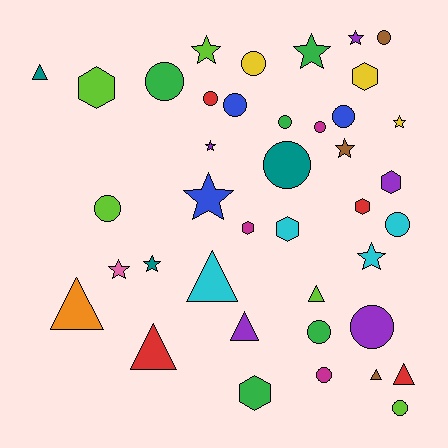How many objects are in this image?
There are 40 objects.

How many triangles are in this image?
There are 8 triangles.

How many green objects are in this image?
There are 5 green objects.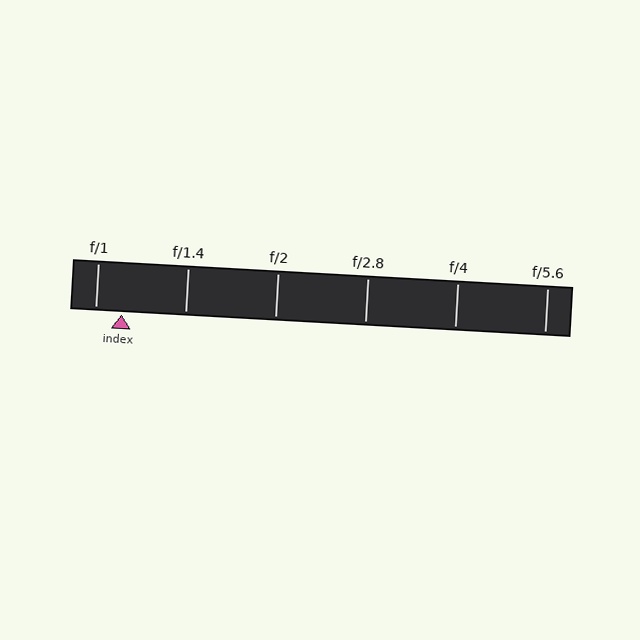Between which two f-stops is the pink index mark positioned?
The index mark is between f/1 and f/1.4.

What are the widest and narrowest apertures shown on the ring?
The widest aperture shown is f/1 and the narrowest is f/5.6.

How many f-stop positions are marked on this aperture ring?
There are 6 f-stop positions marked.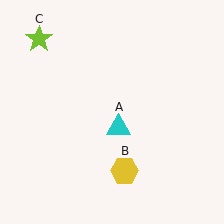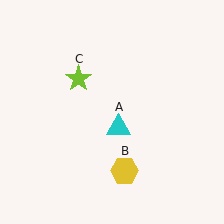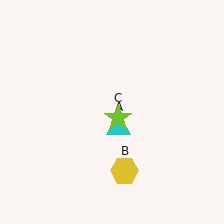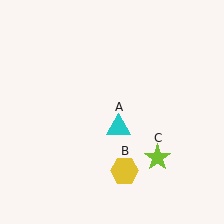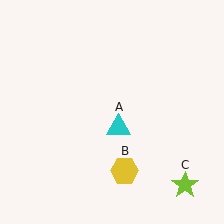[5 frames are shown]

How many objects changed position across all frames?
1 object changed position: lime star (object C).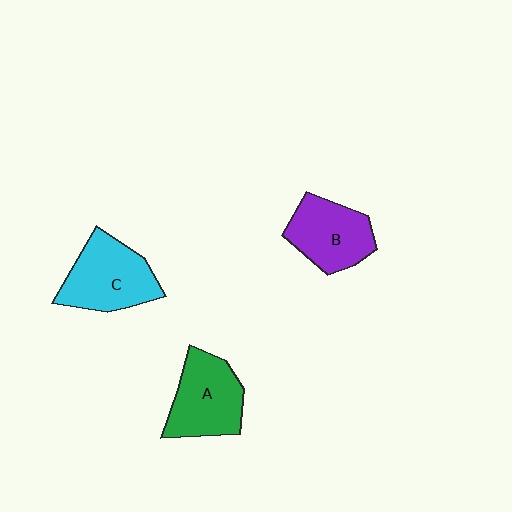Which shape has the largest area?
Shape C (cyan).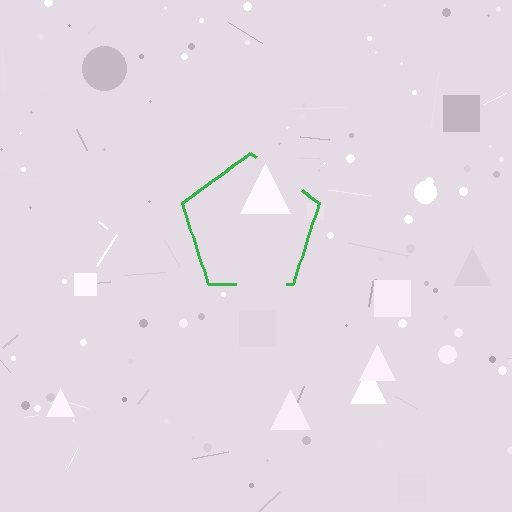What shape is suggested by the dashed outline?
The dashed outline suggests a pentagon.